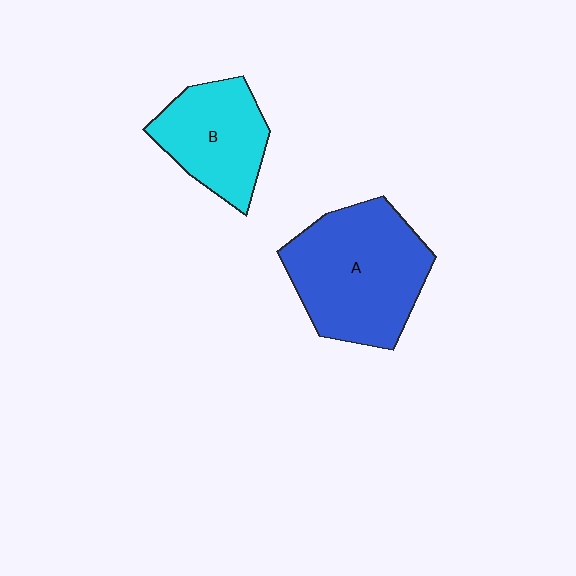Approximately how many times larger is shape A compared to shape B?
Approximately 1.5 times.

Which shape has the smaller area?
Shape B (cyan).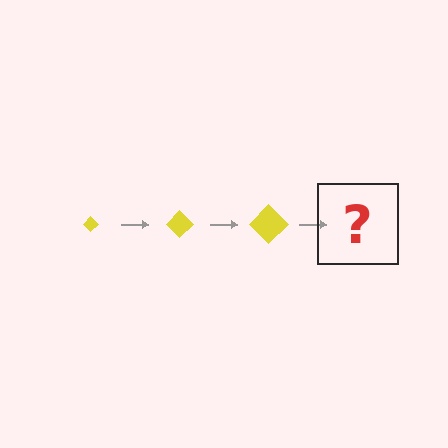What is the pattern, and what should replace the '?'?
The pattern is that the diamond gets progressively larger each step. The '?' should be a yellow diamond, larger than the previous one.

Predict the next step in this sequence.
The next step is a yellow diamond, larger than the previous one.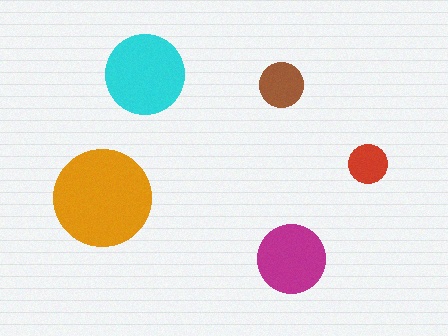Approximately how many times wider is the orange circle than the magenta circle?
About 1.5 times wider.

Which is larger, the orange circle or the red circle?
The orange one.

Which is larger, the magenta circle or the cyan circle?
The cyan one.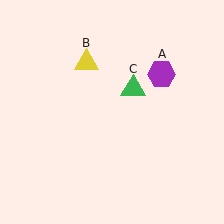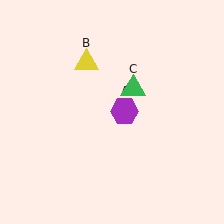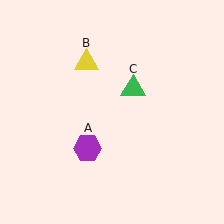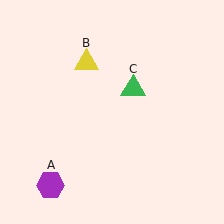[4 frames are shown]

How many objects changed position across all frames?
1 object changed position: purple hexagon (object A).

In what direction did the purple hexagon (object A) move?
The purple hexagon (object A) moved down and to the left.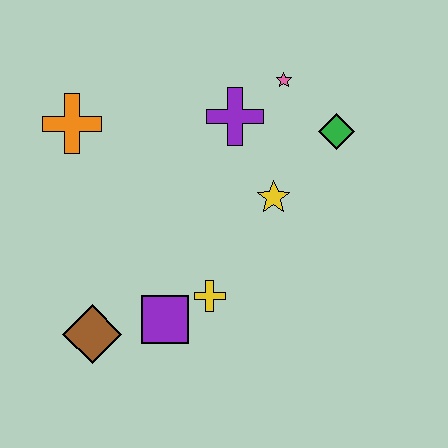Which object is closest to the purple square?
The yellow cross is closest to the purple square.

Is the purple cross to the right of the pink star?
No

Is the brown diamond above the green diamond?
No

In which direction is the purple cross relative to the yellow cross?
The purple cross is above the yellow cross.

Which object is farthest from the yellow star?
The brown diamond is farthest from the yellow star.